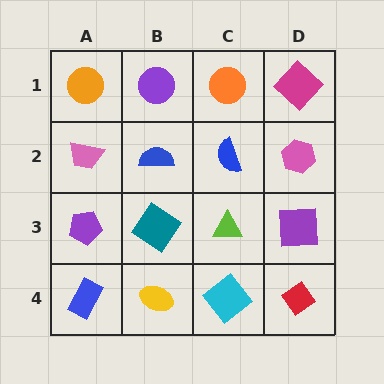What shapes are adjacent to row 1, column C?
A blue semicircle (row 2, column C), a purple circle (row 1, column B), a magenta diamond (row 1, column D).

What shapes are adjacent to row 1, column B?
A blue semicircle (row 2, column B), an orange circle (row 1, column A), an orange circle (row 1, column C).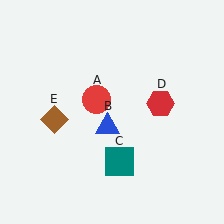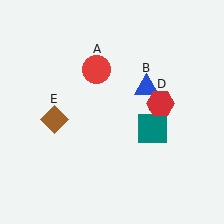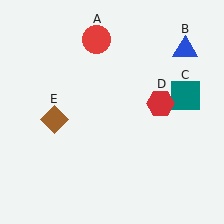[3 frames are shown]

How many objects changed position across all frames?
3 objects changed position: red circle (object A), blue triangle (object B), teal square (object C).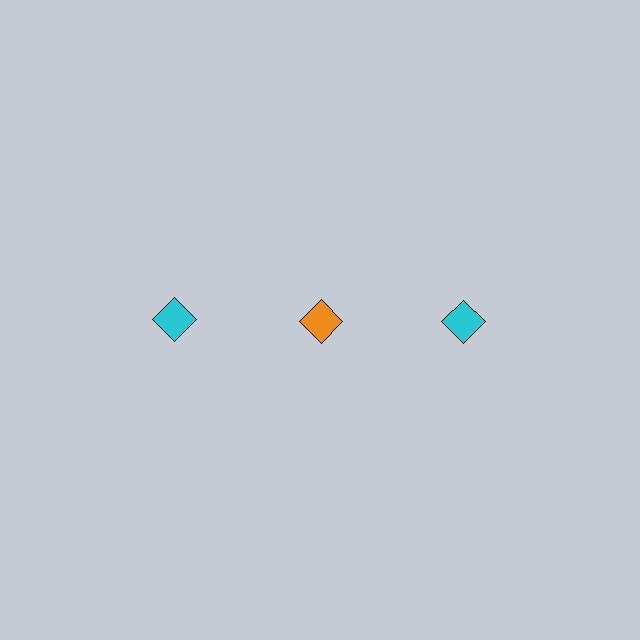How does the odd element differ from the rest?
It has a different color: orange instead of cyan.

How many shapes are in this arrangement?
There are 3 shapes arranged in a grid pattern.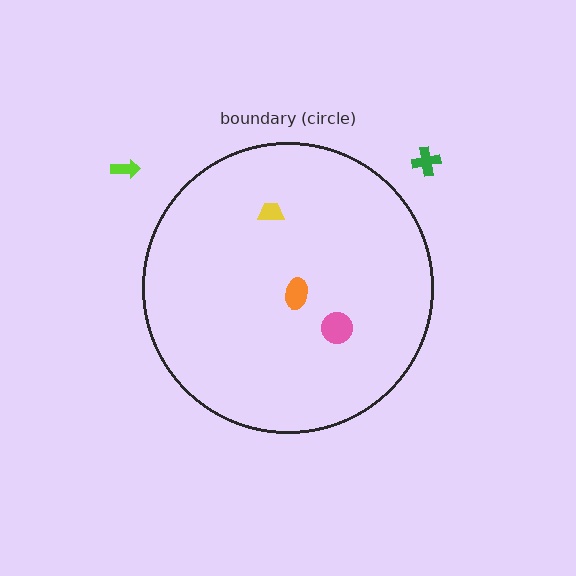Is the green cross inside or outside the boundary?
Outside.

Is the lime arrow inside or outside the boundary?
Outside.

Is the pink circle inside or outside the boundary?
Inside.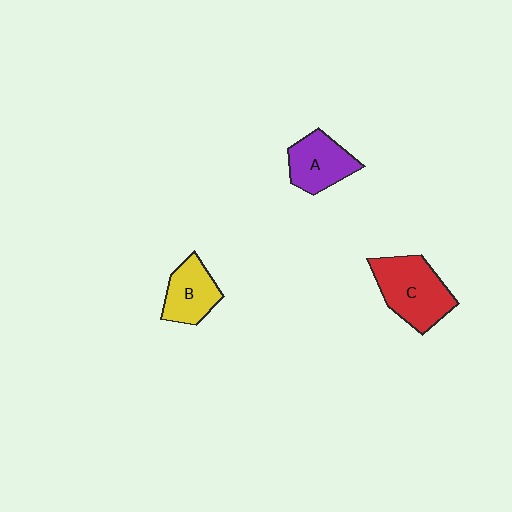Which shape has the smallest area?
Shape B (yellow).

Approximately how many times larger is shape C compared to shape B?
Approximately 1.5 times.